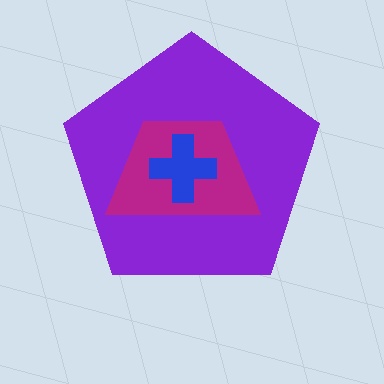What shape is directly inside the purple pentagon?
The magenta trapezoid.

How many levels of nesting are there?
3.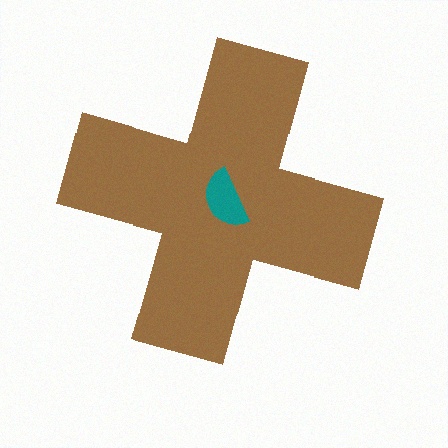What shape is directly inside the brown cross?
The teal semicircle.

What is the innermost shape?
The teal semicircle.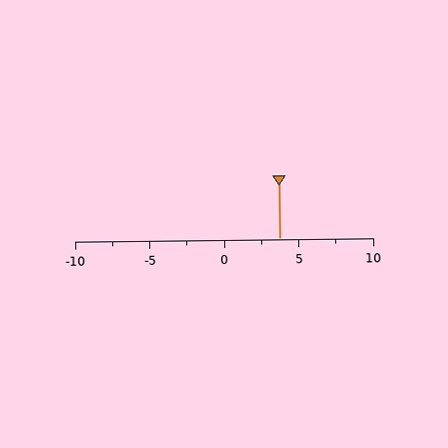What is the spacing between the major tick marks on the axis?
The major ticks are spaced 5 apart.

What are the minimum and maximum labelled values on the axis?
The axis runs from -10 to 10.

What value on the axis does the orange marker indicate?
The marker indicates approximately 3.8.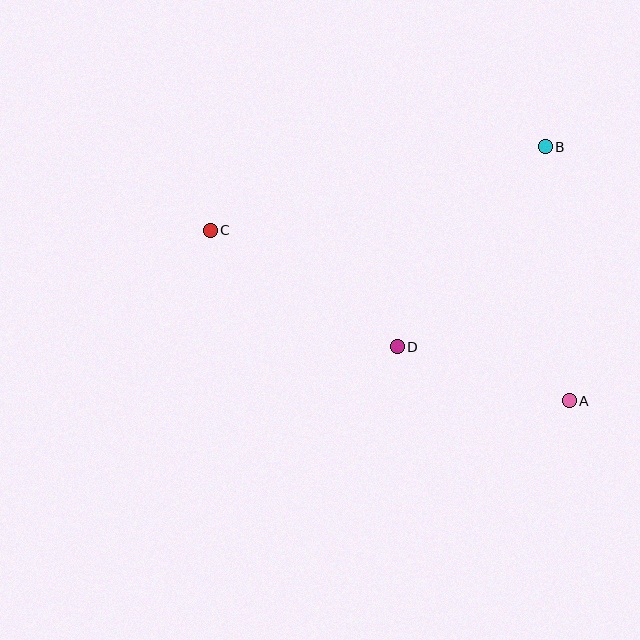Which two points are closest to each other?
Points A and D are closest to each other.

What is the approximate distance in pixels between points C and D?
The distance between C and D is approximately 220 pixels.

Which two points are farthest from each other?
Points A and C are farthest from each other.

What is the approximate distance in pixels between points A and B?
The distance between A and B is approximately 255 pixels.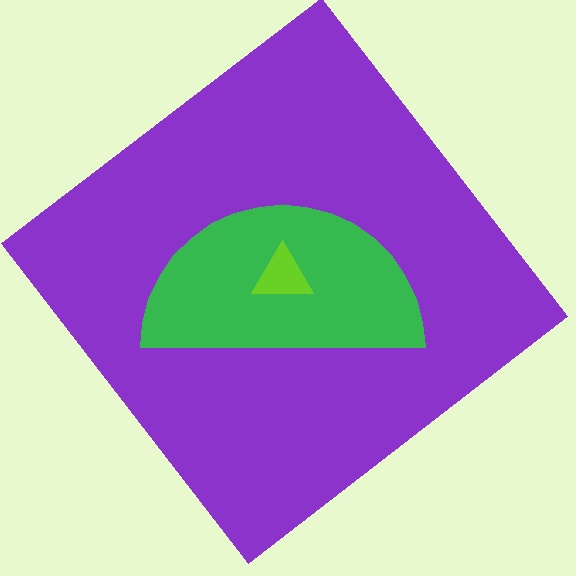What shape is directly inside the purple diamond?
The green semicircle.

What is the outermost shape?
The purple diamond.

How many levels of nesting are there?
3.